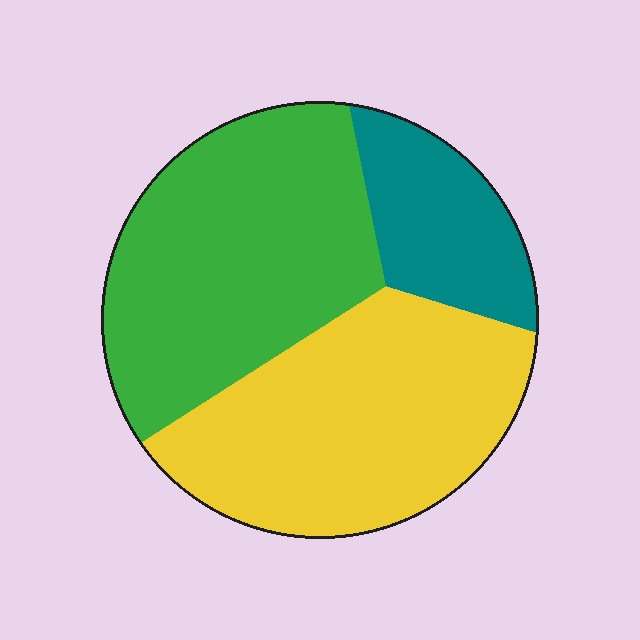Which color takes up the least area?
Teal, at roughly 15%.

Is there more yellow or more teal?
Yellow.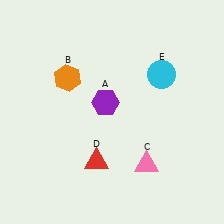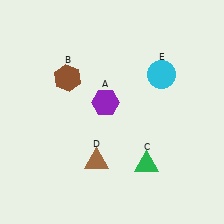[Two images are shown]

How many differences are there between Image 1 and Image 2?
There are 3 differences between the two images.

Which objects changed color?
B changed from orange to brown. C changed from pink to green. D changed from red to brown.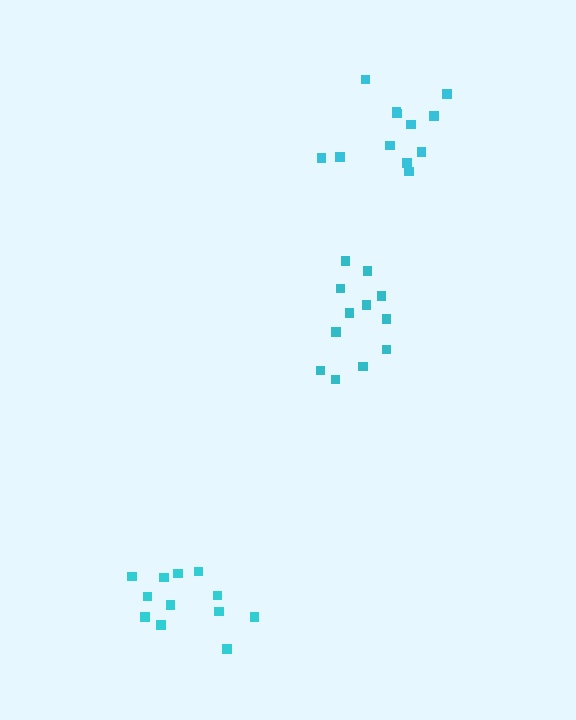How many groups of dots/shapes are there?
There are 3 groups.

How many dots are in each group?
Group 1: 12 dots, Group 2: 12 dots, Group 3: 12 dots (36 total).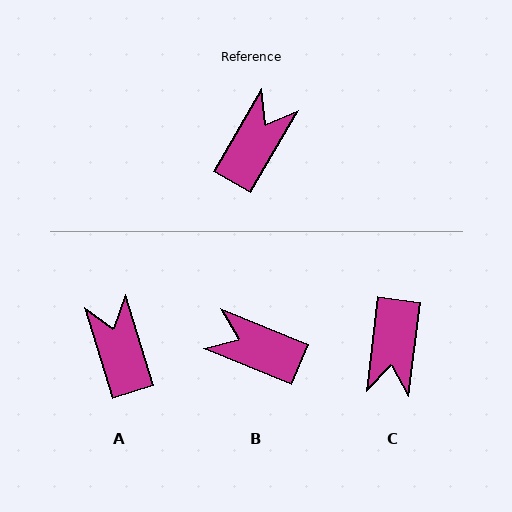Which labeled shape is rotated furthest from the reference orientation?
C, about 157 degrees away.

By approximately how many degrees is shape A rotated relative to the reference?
Approximately 47 degrees counter-clockwise.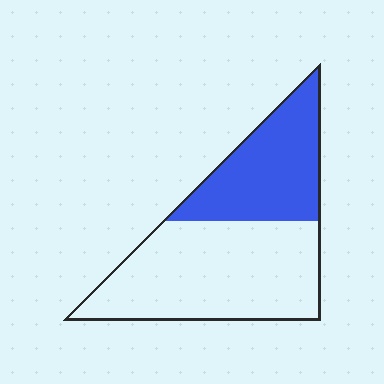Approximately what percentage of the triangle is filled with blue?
Approximately 40%.